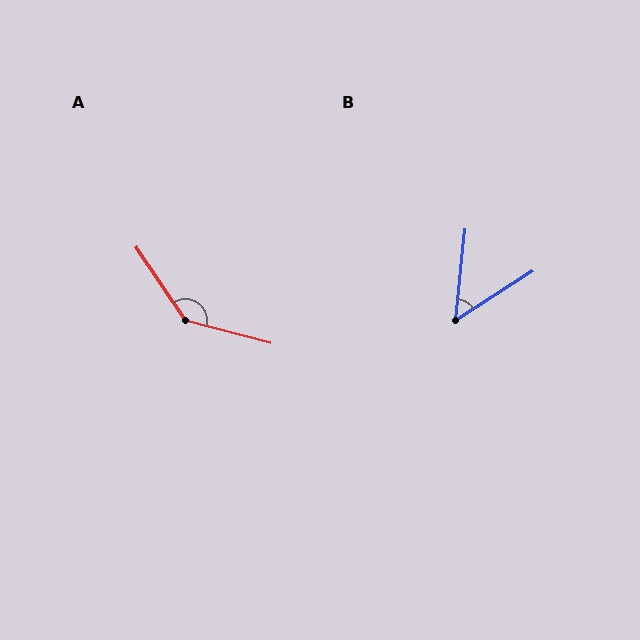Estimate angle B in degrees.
Approximately 52 degrees.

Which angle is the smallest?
B, at approximately 52 degrees.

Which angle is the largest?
A, at approximately 139 degrees.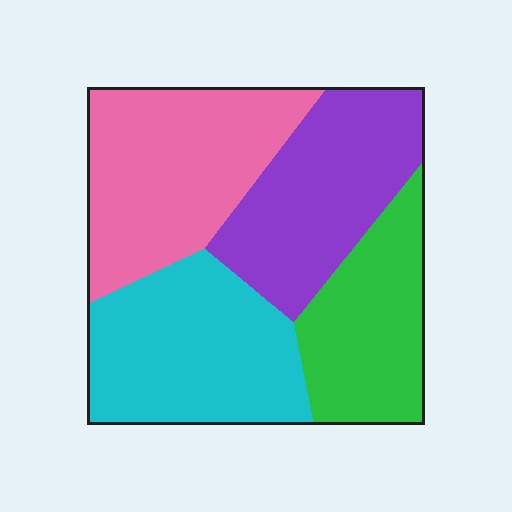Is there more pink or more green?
Pink.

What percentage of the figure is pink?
Pink covers 28% of the figure.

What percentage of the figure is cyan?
Cyan covers roughly 25% of the figure.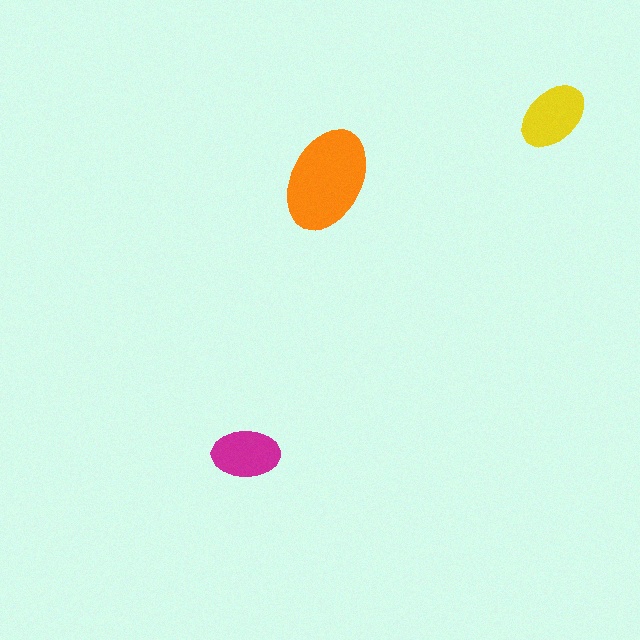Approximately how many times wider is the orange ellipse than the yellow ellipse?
About 1.5 times wider.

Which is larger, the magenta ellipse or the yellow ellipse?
The yellow one.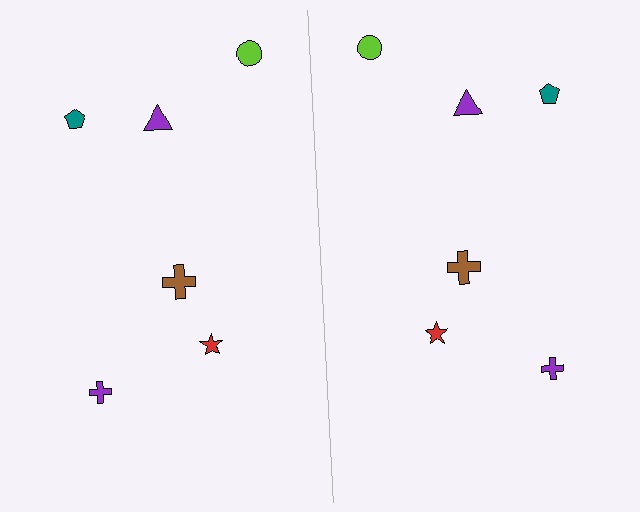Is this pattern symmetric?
Yes, this pattern has bilateral (reflection) symmetry.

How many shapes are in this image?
There are 12 shapes in this image.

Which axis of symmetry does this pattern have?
The pattern has a vertical axis of symmetry running through the center of the image.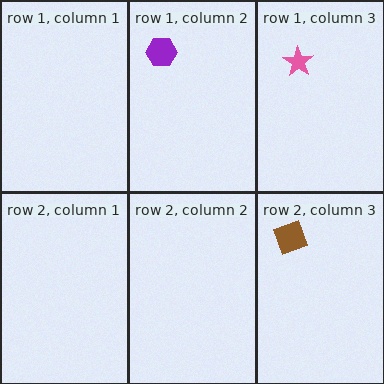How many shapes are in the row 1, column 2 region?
1.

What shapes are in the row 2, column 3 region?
The brown square.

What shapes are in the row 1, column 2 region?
The purple hexagon.